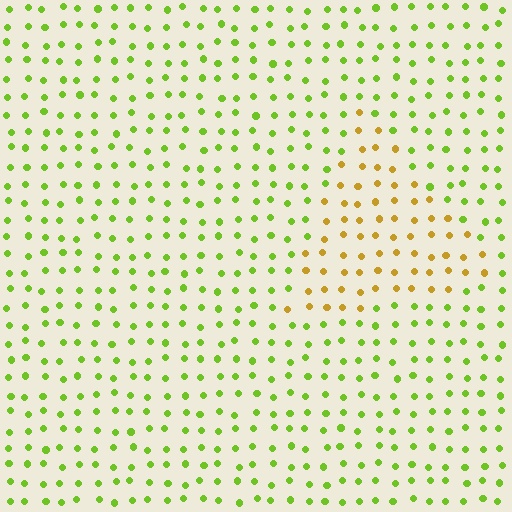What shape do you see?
I see a triangle.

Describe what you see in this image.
The image is filled with small lime elements in a uniform arrangement. A triangle-shaped region is visible where the elements are tinted to a slightly different hue, forming a subtle color boundary.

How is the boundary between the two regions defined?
The boundary is defined purely by a slight shift in hue (about 48 degrees). Spacing, size, and orientation are identical on both sides.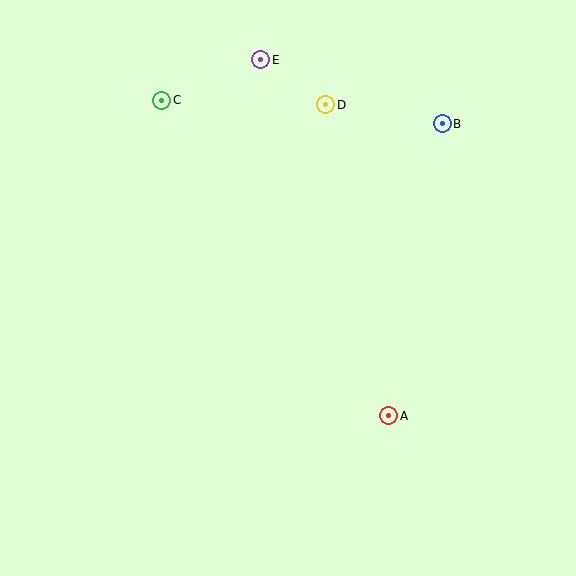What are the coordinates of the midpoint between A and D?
The midpoint between A and D is at (357, 260).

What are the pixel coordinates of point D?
Point D is at (326, 105).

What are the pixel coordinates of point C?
Point C is at (162, 100).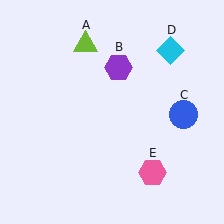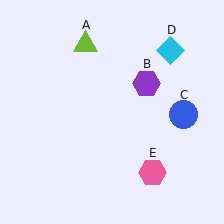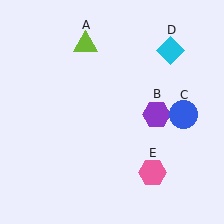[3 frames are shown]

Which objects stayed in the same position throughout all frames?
Lime triangle (object A) and blue circle (object C) and cyan diamond (object D) and pink hexagon (object E) remained stationary.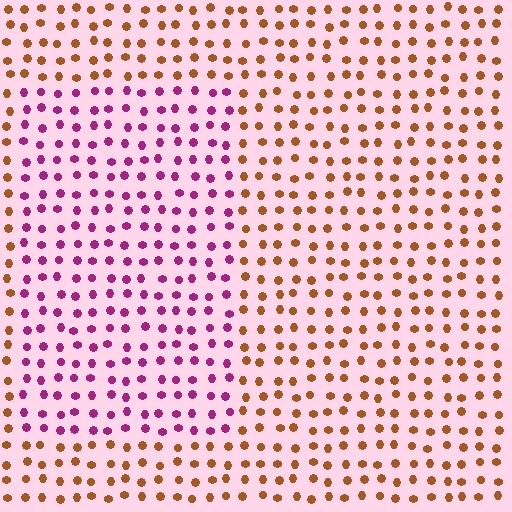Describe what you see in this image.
The image is filled with small brown elements in a uniform arrangement. A rectangle-shaped region is visible where the elements are tinted to a slightly different hue, forming a subtle color boundary.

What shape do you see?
I see a rectangle.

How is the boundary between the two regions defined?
The boundary is defined purely by a slight shift in hue (about 69 degrees). Spacing, size, and orientation are identical on both sides.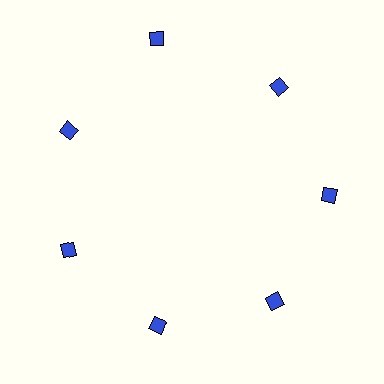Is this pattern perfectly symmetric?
No. The 7 blue diamonds are arranged in a ring, but one element near the 12 o'clock position is pushed outward from the center, breaking the 7-fold rotational symmetry.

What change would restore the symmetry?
The symmetry would be restored by moving it inward, back onto the ring so that all 7 diamonds sit at equal angles and equal distance from the center.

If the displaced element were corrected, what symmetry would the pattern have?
It would have 7-fold rotational symmetry — the pattern would map onto itself every 51 degrees.